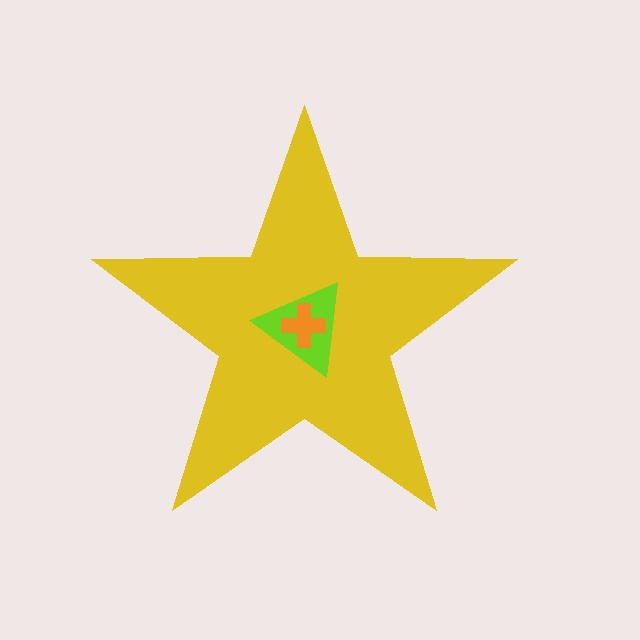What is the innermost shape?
The orange cross.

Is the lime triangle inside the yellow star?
Yes.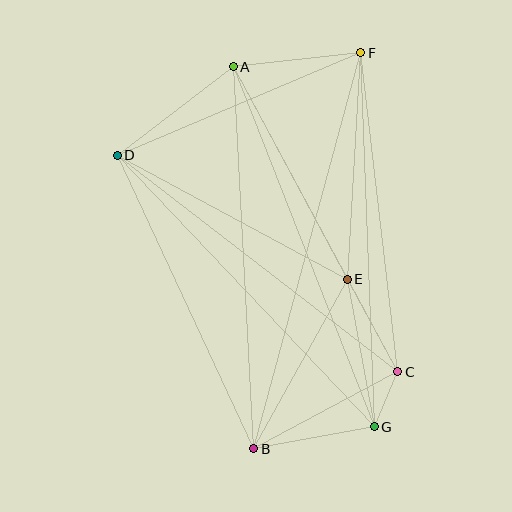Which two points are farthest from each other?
Points B and F are farthest from each other.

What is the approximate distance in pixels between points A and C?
The distance between A and C is approximately 347 pixels.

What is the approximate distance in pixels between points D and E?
The distance between D and E is approximately 261 pixels.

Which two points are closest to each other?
Points C and G are closest to each other.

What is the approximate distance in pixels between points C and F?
The distance between C and F is approximately 321 pixels.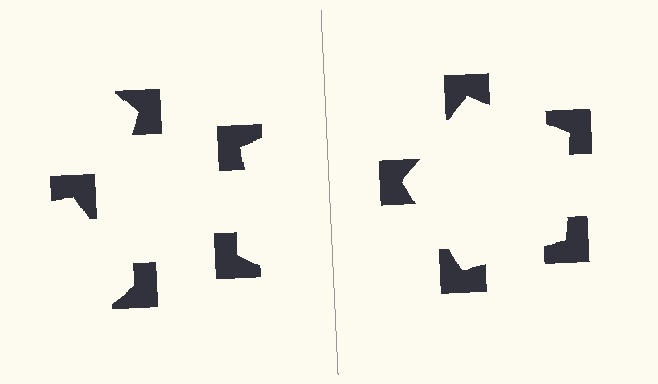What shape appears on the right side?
An illusory pentagon.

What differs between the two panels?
The notched squares are positioned identically on both sides; only the wedge orientations differ. On the right they align to a pentagon; on the left they are misaligned.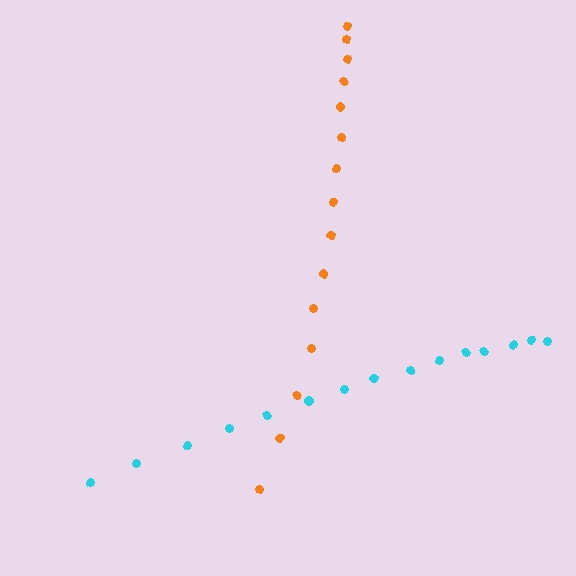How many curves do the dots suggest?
There are 2 distinct paths.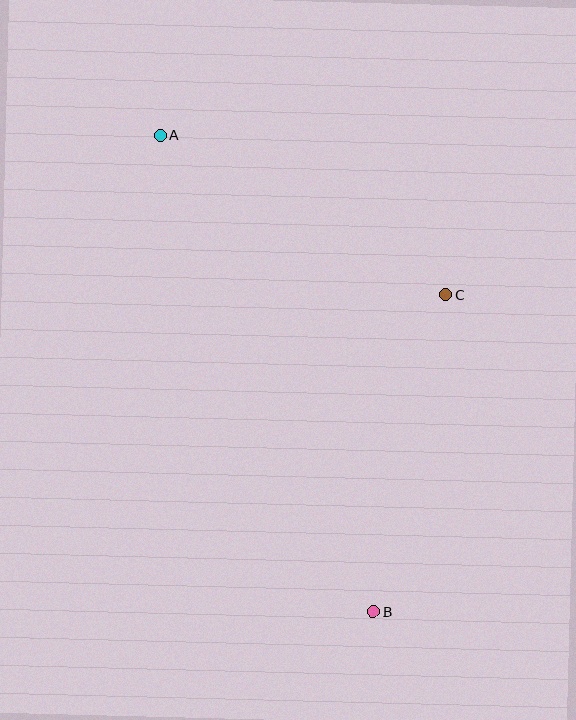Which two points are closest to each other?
Points B and C are closest to each other.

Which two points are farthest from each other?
Points A and B are farthest from each other.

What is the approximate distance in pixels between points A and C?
The distance between A and C is approximately 327 pixels.